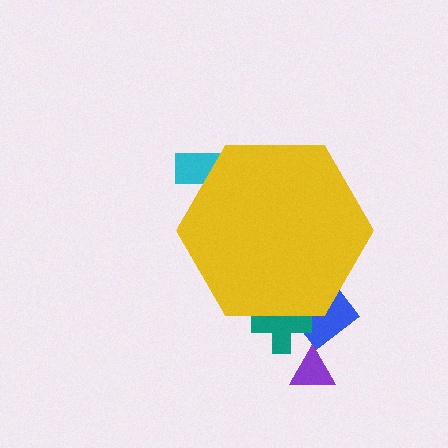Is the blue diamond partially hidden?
Yes, the blue diamond is partially hidden behind the yellow hexagon.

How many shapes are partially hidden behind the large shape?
3 shapes are partially hidden.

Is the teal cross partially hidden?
Yes, the teal cross is partially hidden behind the yellow hexagon.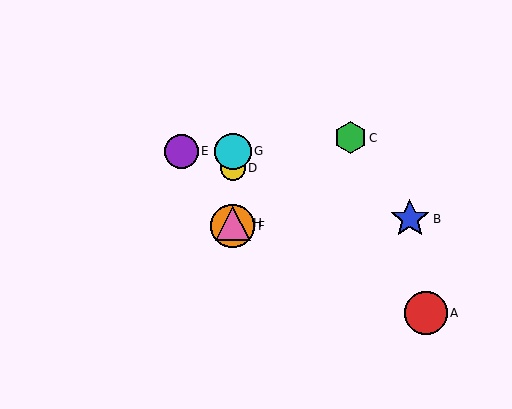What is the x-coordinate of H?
Object H is at x≈233.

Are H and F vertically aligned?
Yes, both are at x≈233.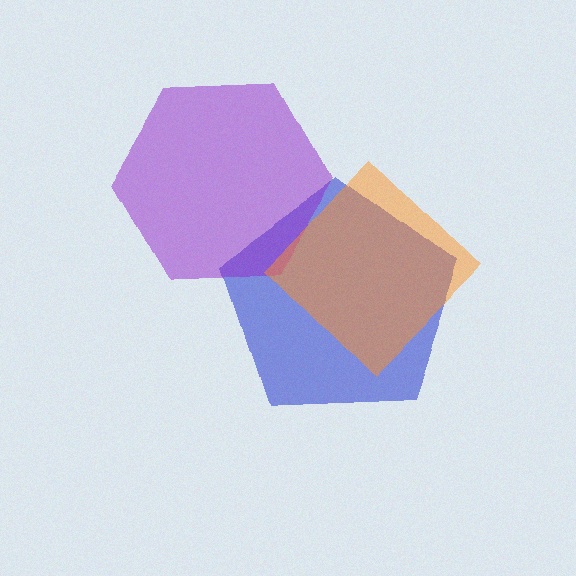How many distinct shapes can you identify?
There are 3 distinct shapes: a blue pentagon, a purple hexagon, an orange diamond.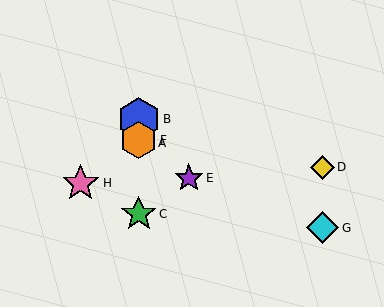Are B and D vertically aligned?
No, B is at x≈139 and D is at x≈323.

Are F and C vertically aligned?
Yes, both are at x≈139.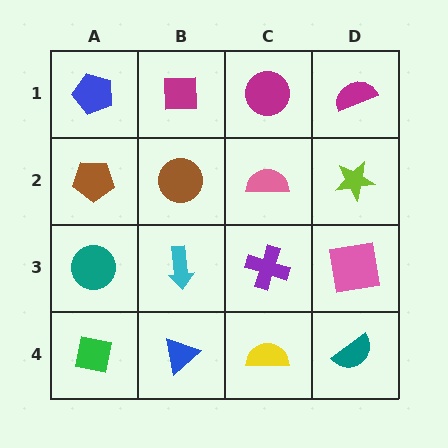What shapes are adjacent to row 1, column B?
A brown circle (row 2, column B), a blue pentagon (row 1, column A), a magenta circle (row 1, column C).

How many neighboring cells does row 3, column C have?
4.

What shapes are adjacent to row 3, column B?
A brown circle (row 2, column B), a blue triangle (row 4, column B), a teal circle (row 3, column A), a purple cross (row 3, column C).